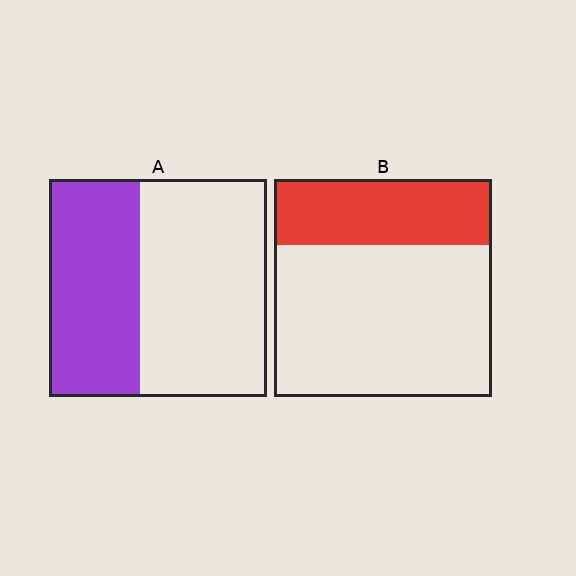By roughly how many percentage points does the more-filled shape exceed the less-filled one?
By roughly 10 percentage points (A over B).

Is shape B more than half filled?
No.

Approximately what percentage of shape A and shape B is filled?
A is approximately 40% and B is approximately 30%.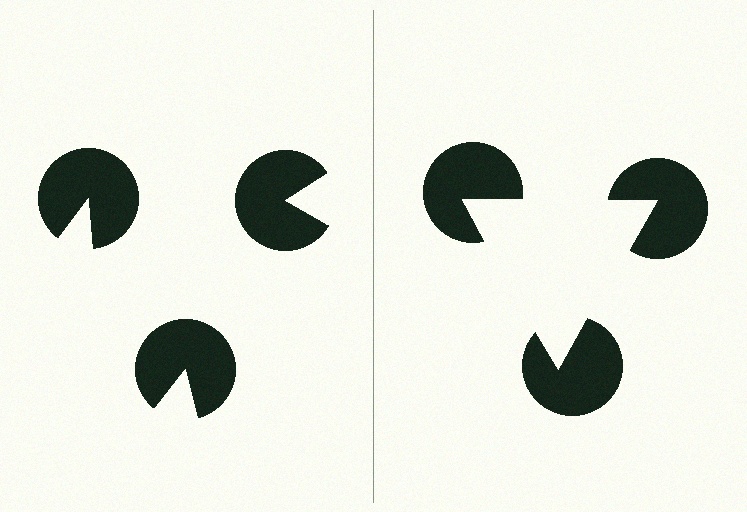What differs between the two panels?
The pac-man discs are positioned identically on both sides; only the wedge orientations differ. On the right they align to a triangle; on the left they are misaligned.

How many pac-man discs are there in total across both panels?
6 — 3 on each side.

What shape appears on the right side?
An illusory triangle.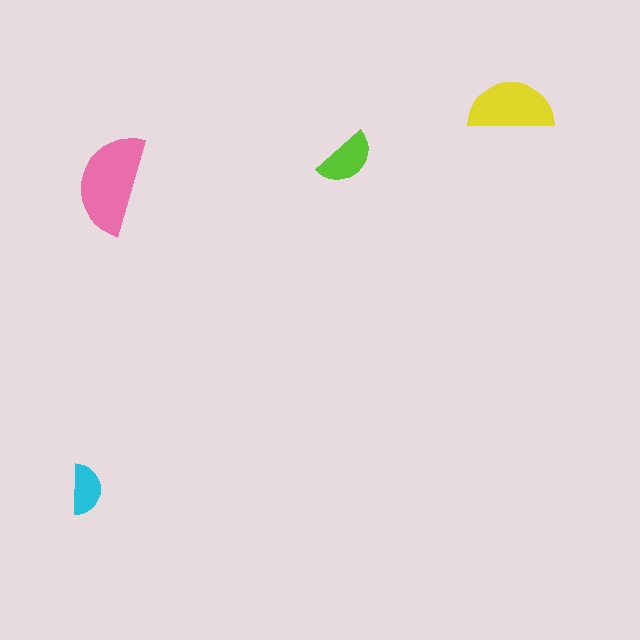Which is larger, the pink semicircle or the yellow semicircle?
The pink one.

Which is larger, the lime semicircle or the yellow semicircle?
The yellow one.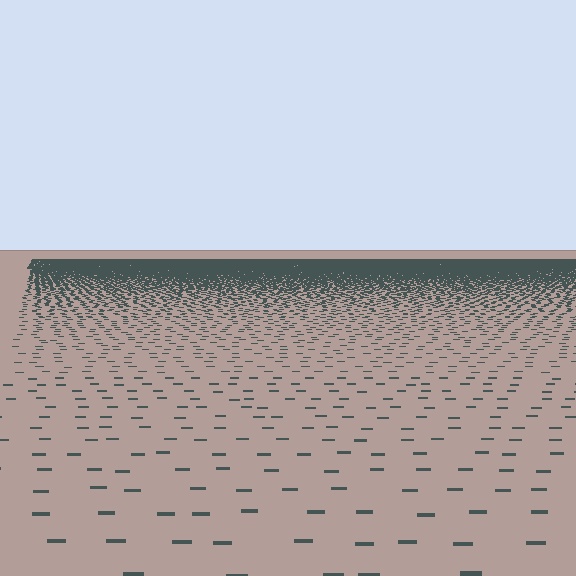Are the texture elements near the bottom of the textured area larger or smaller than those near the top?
Larger. Near the bottom, elements are closer to the viewer and appear at a bigger on-screen size.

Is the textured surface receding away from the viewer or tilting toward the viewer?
The surface is receding away from the viewer. Texture elements get smaller and denser toward the top.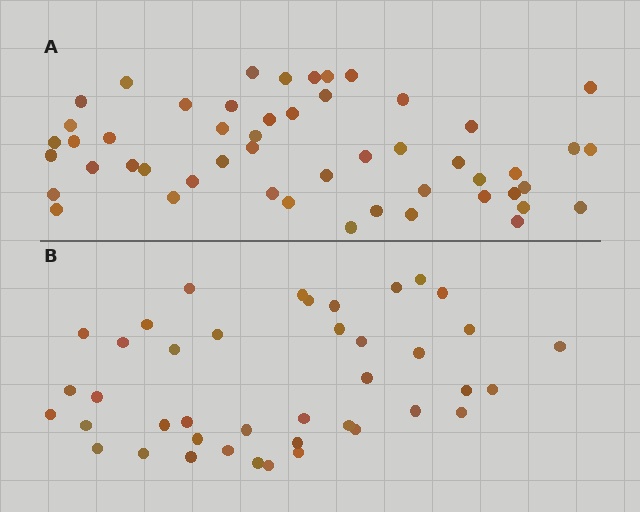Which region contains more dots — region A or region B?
Region A (the top region) has more dots.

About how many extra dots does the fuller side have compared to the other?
Region A has roughly 10 or so more dots than region B.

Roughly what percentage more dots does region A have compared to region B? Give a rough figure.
About 25% more.